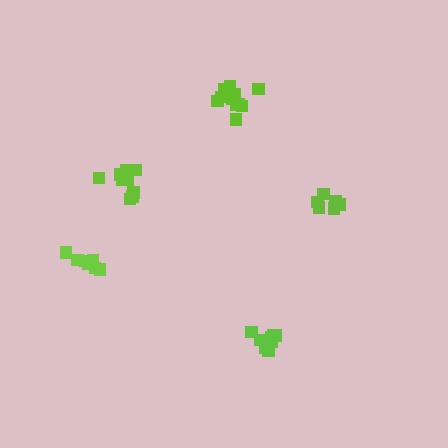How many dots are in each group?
Group 1: 7 dots, Group 2: 8 dots, Group 3: 7 dots, Group 4: 11 dots, Group 5: 9 dots (42 total).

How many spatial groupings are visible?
There are 5 spatial groupings.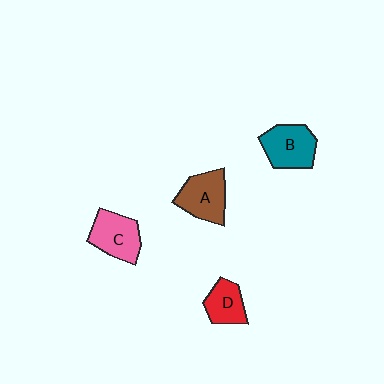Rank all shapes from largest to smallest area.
From largest to smallest: B (teal), A (brown), C (pink), D (red).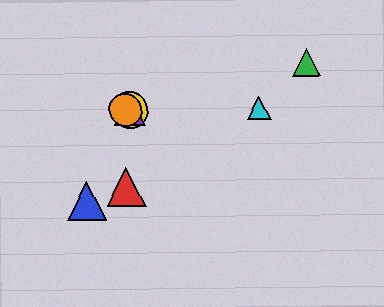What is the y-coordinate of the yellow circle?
The yellow circle is at y≈110.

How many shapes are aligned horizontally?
4 shapes (the yellow circle, the purple triangle, the orange circle, the cyan triangle) are aligned horizontally.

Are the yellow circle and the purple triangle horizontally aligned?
Yes, both are at y≈110.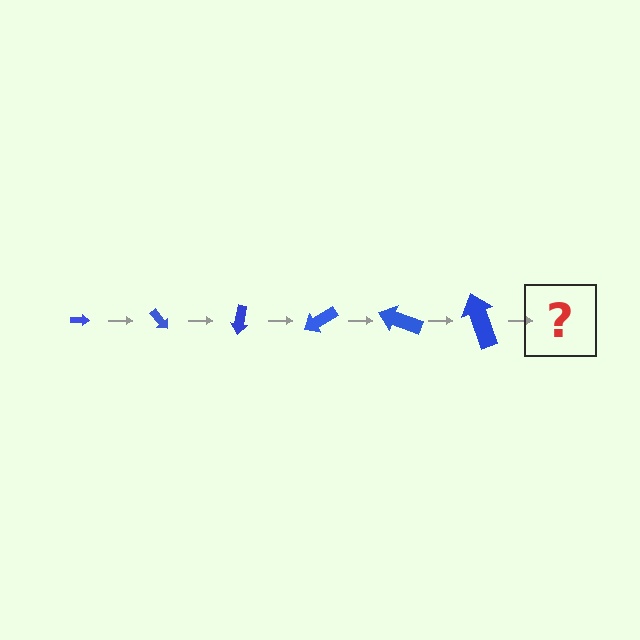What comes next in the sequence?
The next element should be an arrow, larger than the previous one and rotated 300 degrees from the start.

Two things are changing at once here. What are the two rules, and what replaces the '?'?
The two rules are that the arrow grows larger each step and it rotates 50 degrees each step. The '?' should be an arrow, larger than the previous one and rotated 300 degrees from the start.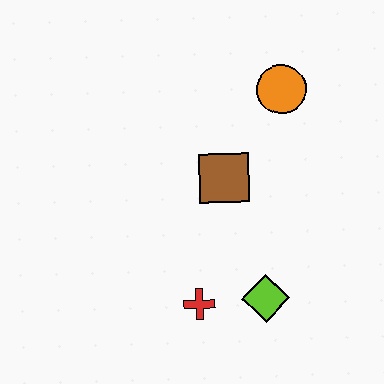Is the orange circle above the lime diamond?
Yes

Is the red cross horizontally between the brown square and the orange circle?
No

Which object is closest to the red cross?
The lime diamond is closest to the red cross.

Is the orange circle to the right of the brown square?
Yes